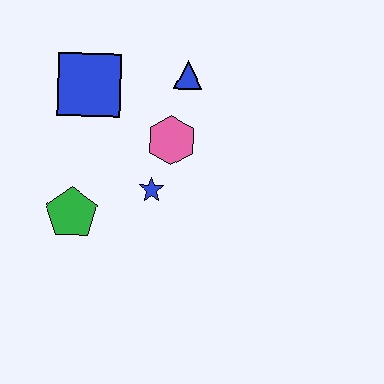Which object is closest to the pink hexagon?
The blue star is closest to the pink hexagon.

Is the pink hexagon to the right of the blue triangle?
No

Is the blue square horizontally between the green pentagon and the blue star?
Yes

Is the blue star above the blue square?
No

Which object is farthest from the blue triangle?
The green pentagon is farthest from the blue triangle.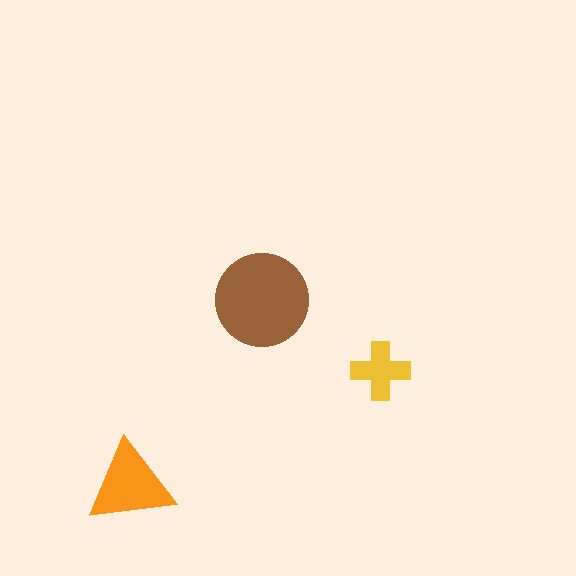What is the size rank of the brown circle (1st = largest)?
1st.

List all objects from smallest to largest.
The yellow cross, the orange triangle, the brown circle.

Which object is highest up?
The brown circle is topmost.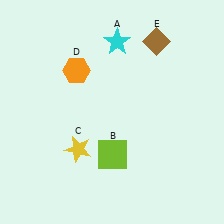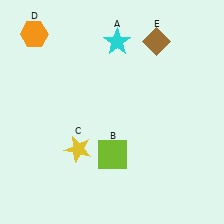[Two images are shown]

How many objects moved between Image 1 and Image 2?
1 object moved between the two images.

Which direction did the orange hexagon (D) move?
The orange hexagon (D) moved left.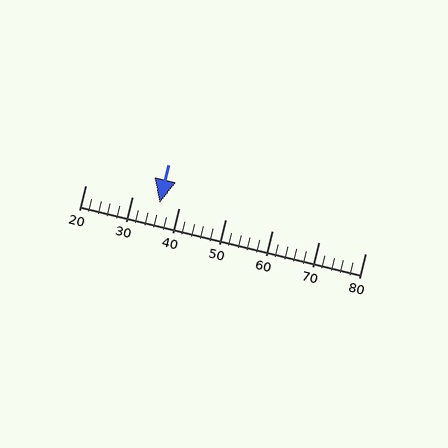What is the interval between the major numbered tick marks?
The major tick marks are spaced 10 units apart.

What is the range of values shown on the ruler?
The ruler shows values from 20 to 80.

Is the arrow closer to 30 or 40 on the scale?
The arrow is closer to 40.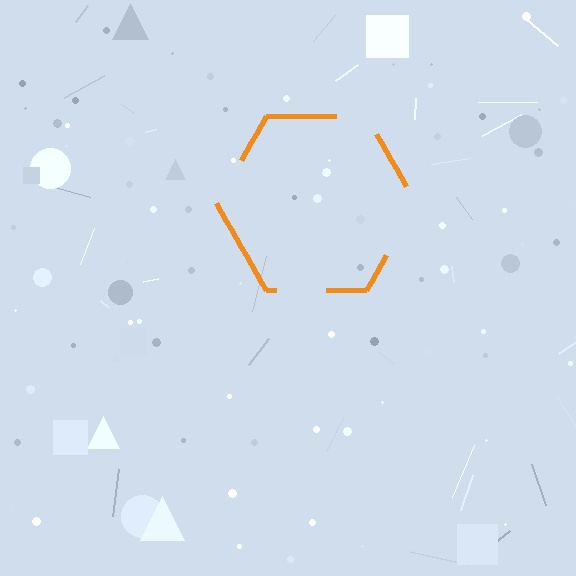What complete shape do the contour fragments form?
The contour fragments form a hexagon.